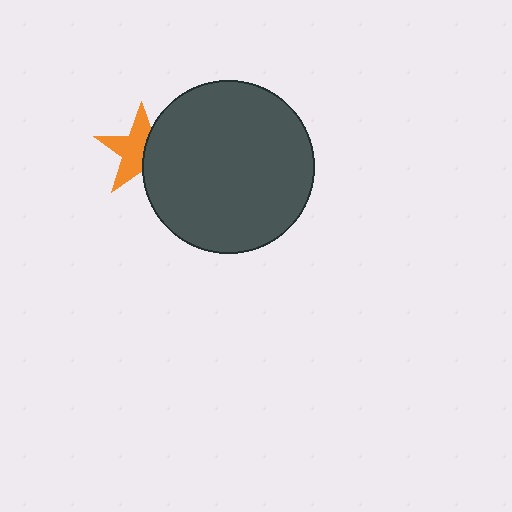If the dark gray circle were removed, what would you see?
You would see the complete orange star.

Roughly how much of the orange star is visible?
About half of it is visible (roughly 59%).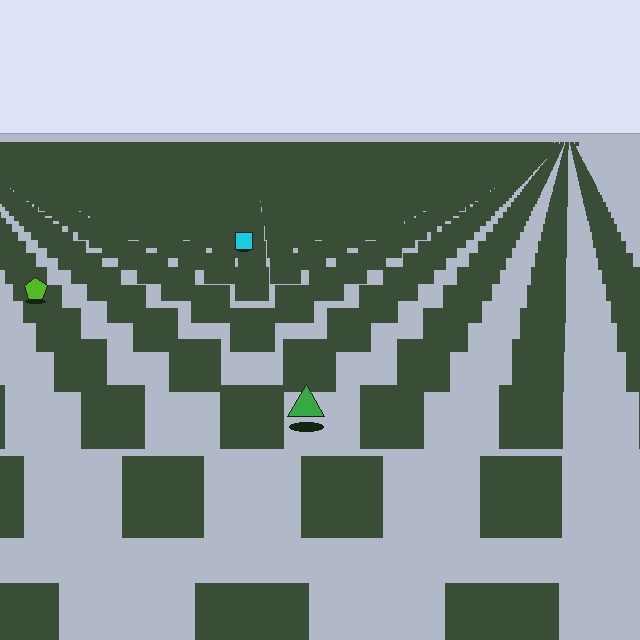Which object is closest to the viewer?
The green triangle is closest. The texture marks near it are larger and more spread out.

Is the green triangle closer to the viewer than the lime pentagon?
Yes. The green triangle is closer — you can tell from the texture gradient: the ground texture is coarser near it.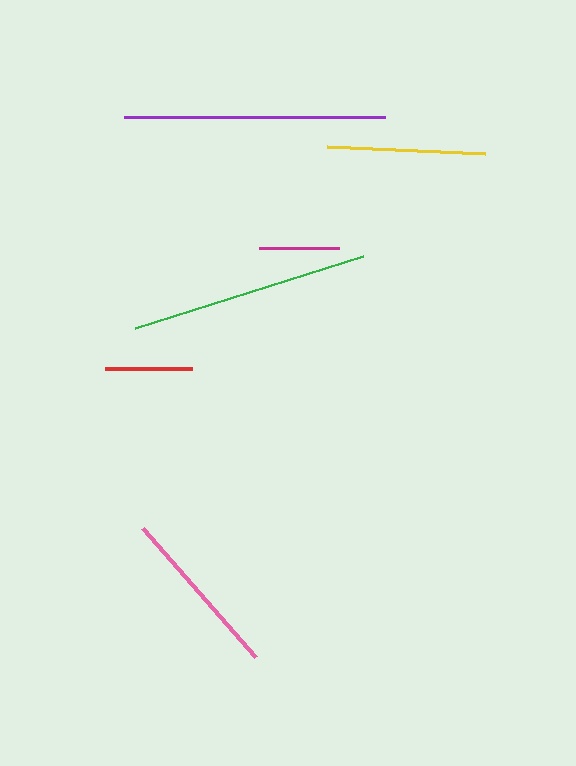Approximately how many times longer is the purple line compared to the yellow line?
The purple line is approximately 1.6 times the length of the yellow line.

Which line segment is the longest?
The purple line is the longest at approximately 261 pixels.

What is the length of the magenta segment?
The magenta segment is approximately 79 pixels long.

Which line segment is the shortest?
The magenta line is the shortest at approximately 79 pixels.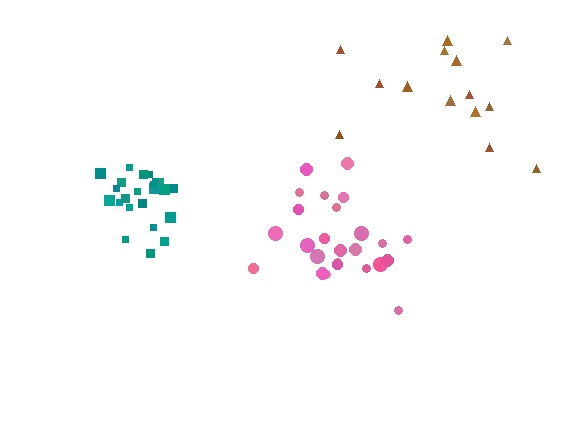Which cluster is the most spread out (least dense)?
Brown.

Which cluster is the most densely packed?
Teal.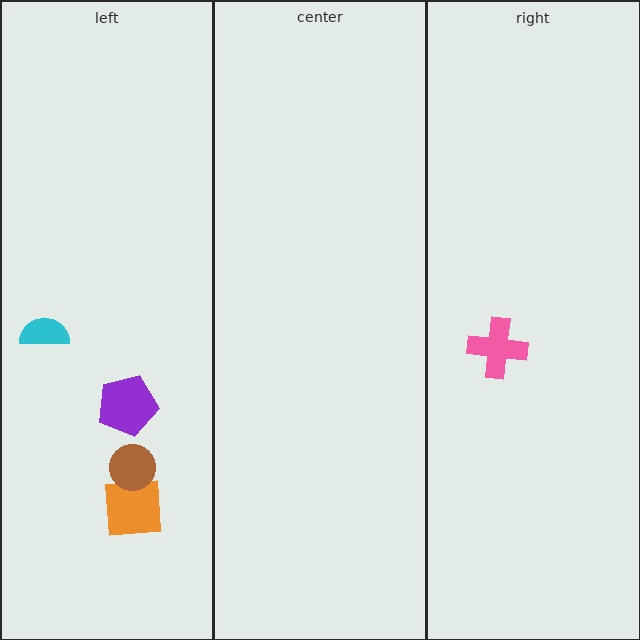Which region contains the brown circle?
The left region.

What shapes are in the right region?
The pink cross.